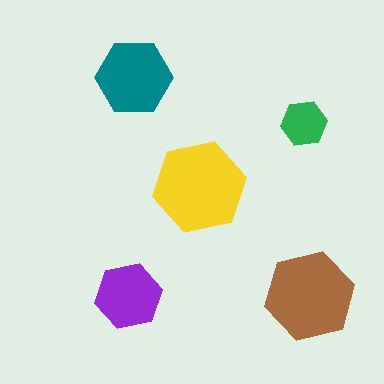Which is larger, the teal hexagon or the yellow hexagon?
The yellow one.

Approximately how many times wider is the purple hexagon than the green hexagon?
About 1.5 times wider.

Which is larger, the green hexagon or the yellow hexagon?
The yellow one.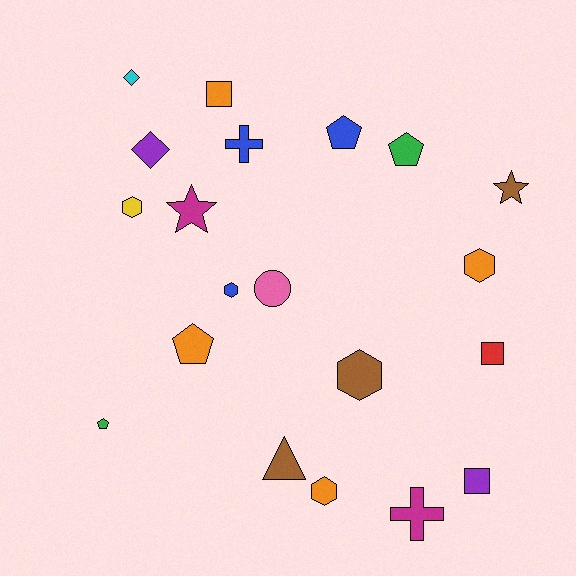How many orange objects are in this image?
There are 4 orange objects.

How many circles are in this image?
There is 1 circle.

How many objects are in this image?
There are 20 objects.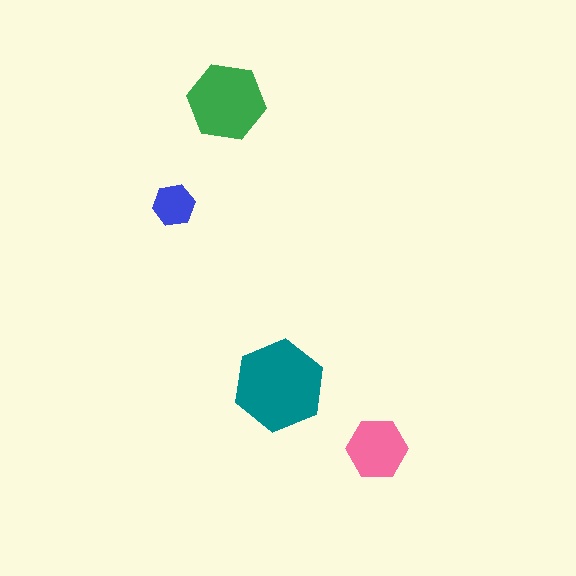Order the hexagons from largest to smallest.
the teal one, the green one, the pink one, the blue one.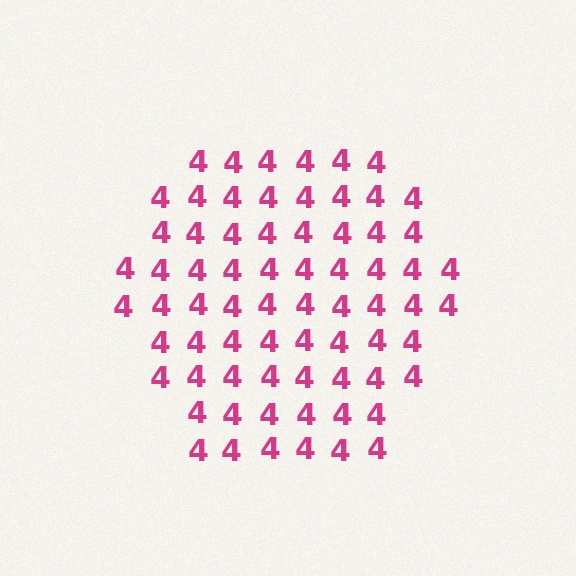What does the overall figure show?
The overall figure shows a hexagon.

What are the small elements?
The small elements are digit 4's.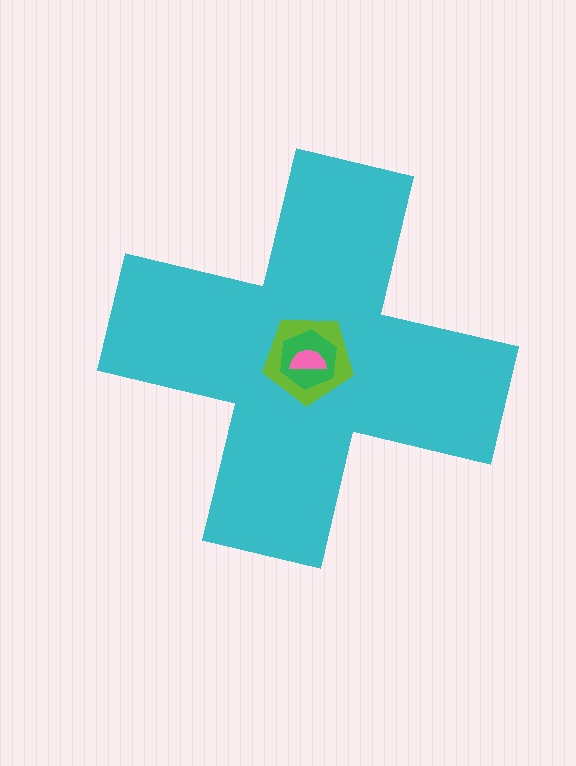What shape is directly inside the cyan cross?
The lime pentagon.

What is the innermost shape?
The pink semicircle.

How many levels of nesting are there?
4.